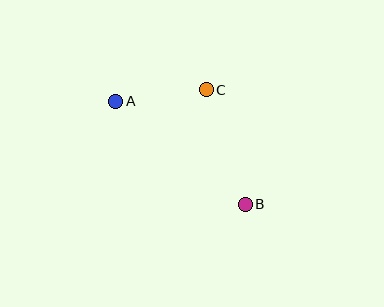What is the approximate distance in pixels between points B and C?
The distance between B and C is approximately 121 pixels.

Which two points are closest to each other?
Points A and C are closest to each other.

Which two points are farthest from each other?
Points A and B are farthest from each other.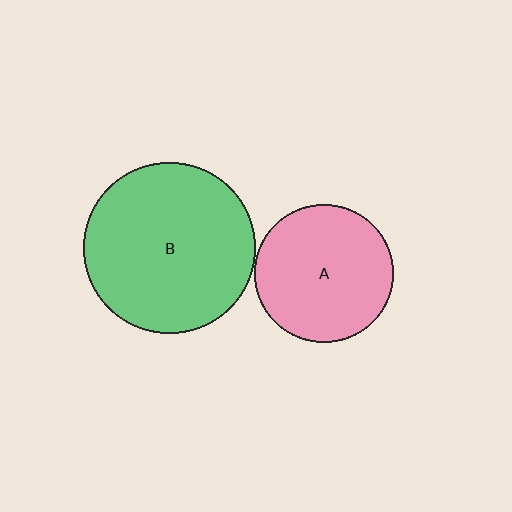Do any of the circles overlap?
No, none of the circles overlap.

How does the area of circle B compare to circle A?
Approximately 1.5 times.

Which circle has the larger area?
Circle B (green).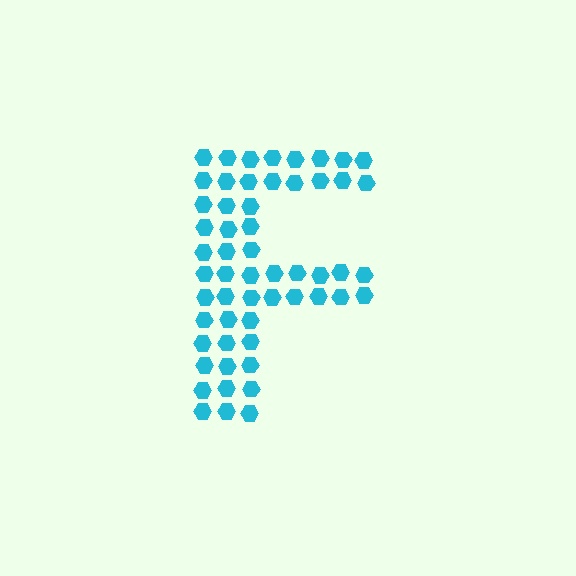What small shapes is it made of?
It is made of small hexagons.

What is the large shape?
The large shape is the letter F.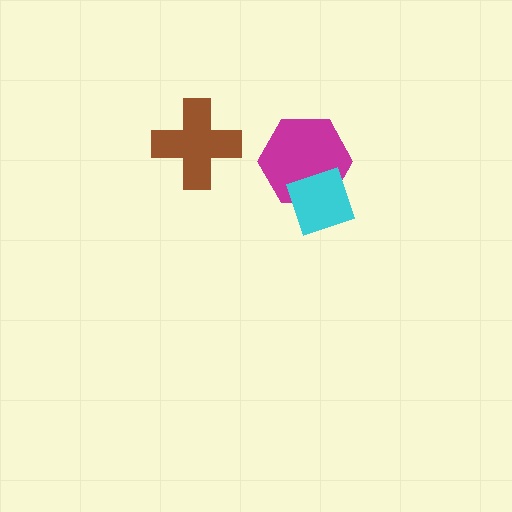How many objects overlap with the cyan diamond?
1 object overlaps with the cyan diamond.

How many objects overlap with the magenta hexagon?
1 object overlaps with the magenta hexagon.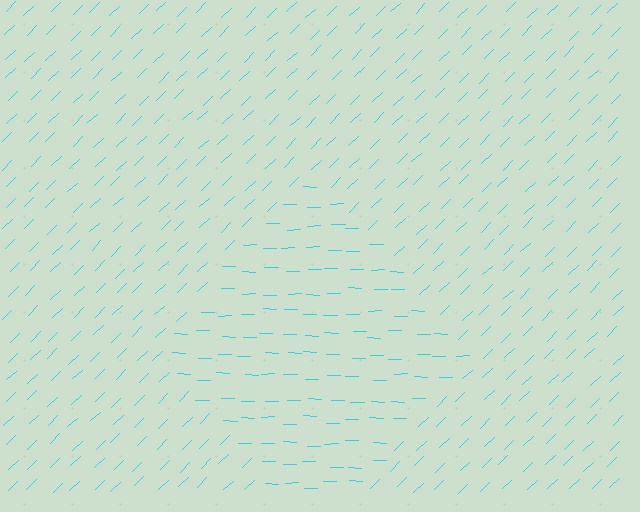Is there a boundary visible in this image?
Yes, there is a texture boundary formed by a change in line orientation.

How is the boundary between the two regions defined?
The boundary is defined purely by a change in line orientation (approximately 45 degrees difference). All lines are the same color and thickness.